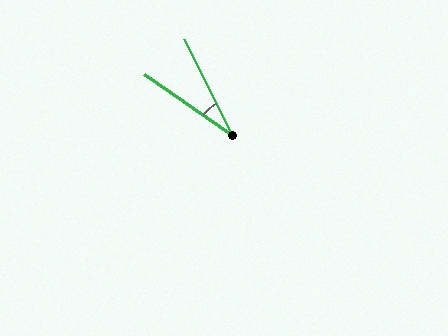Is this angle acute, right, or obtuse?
It is acute.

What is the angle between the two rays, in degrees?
Approximately 28 degrees.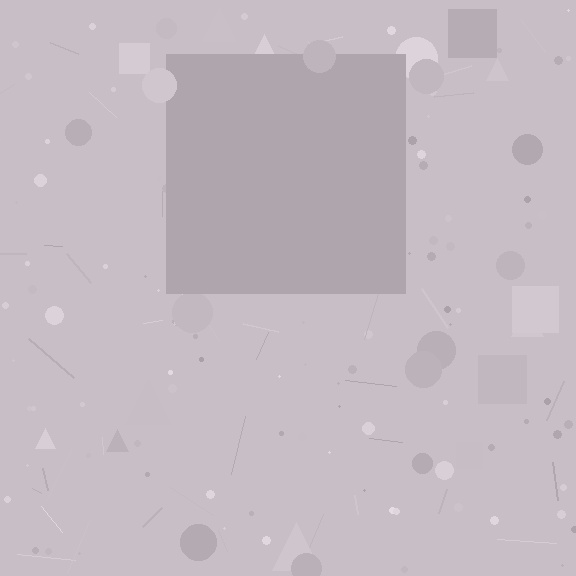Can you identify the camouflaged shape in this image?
The camouflaged shape is a square.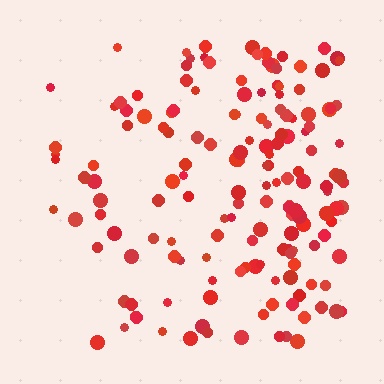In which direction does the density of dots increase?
From left to right, with the right side densest.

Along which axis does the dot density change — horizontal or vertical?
Horizontal.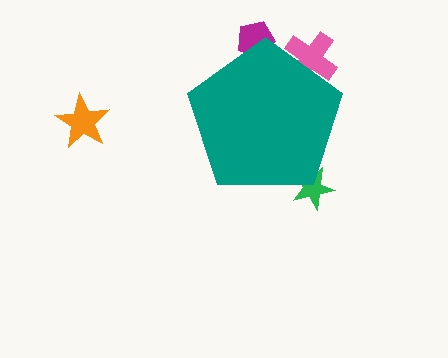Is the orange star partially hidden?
No, the orange star is fully visible.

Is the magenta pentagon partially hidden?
Yes, the magenta pentagon is partially hidden behind the teal pentagon.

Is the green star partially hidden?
Yes, the green star is partially hidden behind the teal pentagon.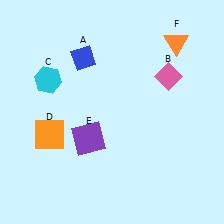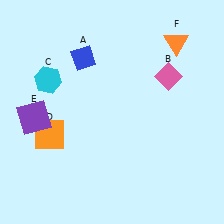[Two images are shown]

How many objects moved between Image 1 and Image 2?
1 object moved between the two images.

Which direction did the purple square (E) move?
The purple square (E) moved left.